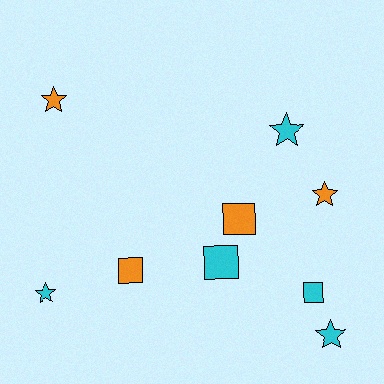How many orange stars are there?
There are 2 orange stars.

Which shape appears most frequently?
Star, with 5 objects.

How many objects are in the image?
There are 9 objects.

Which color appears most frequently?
Cyan, with 5 objects.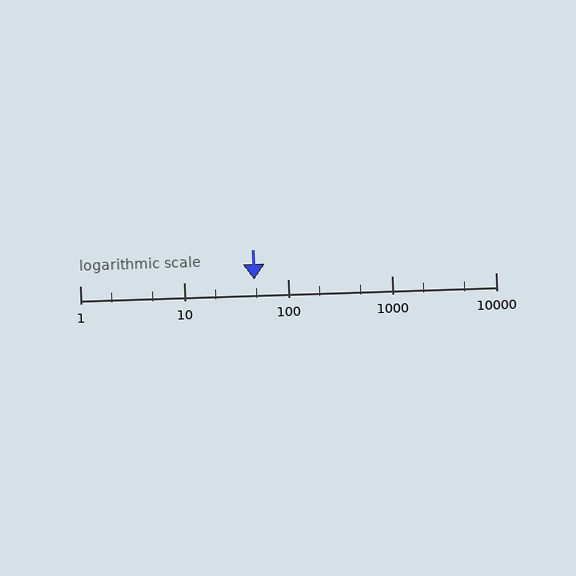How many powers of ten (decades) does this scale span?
The scale spans 4 decades, from 1 to 10000.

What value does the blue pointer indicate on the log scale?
The pointer indicates approximately 48.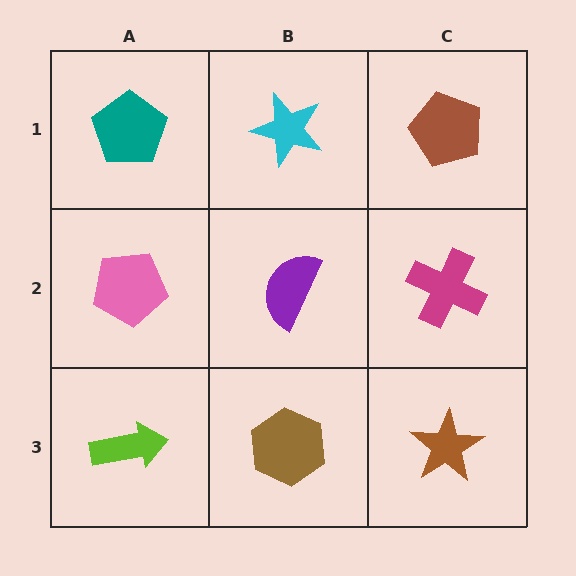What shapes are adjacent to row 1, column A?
A pink pentagon (row 2, column A), a cyan star (row 1, column B).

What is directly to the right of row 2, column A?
A purple semicircle.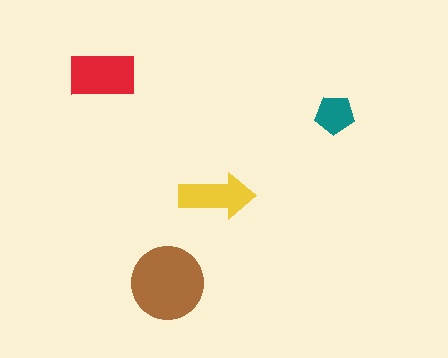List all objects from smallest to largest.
The teal pentagon, the yellow arrow, the red rectangle, the brown circle.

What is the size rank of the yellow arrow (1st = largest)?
3rd.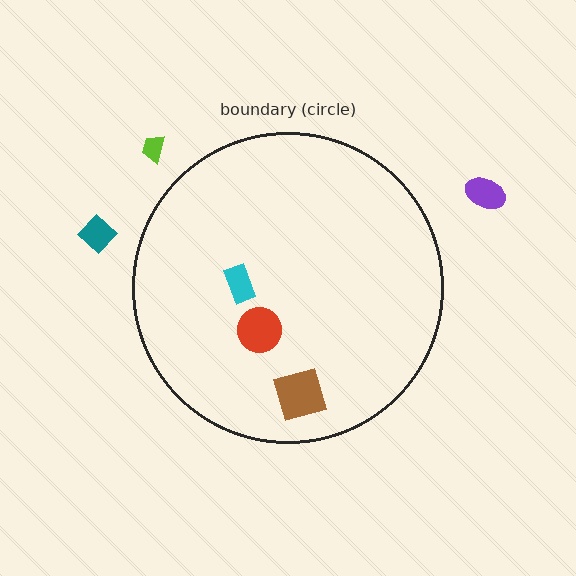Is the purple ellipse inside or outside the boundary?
Outside.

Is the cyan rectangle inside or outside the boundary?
Inside.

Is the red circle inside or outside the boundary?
Inside.